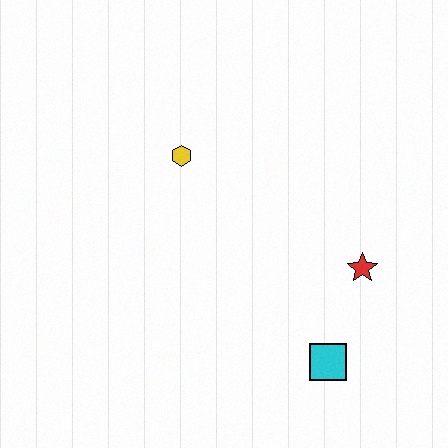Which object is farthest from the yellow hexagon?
The cyan square is farthest from the yellow hexagon.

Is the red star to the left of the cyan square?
No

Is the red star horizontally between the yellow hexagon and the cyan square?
No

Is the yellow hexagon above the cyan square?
Yes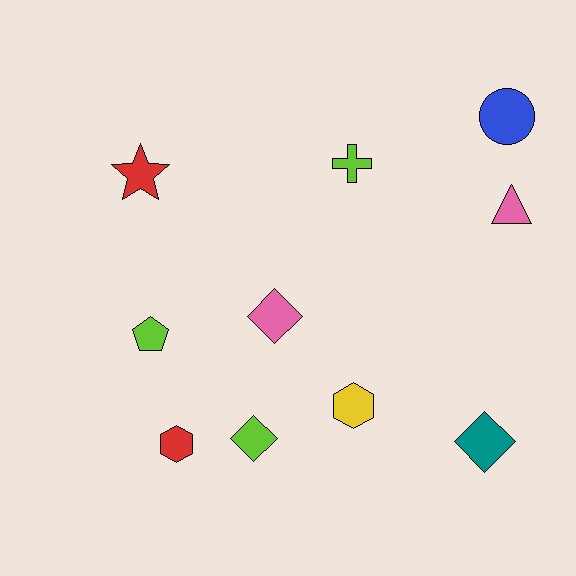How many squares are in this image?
There are no squares.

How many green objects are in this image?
There are no green objects.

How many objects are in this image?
There are 10 objects.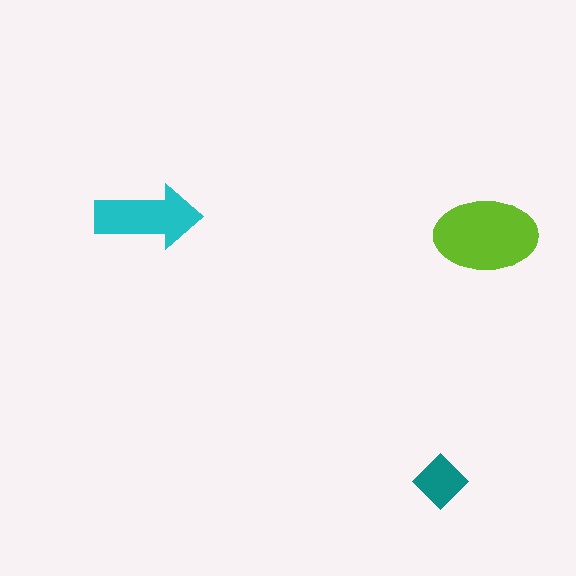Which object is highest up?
The cyan arrow is topmost.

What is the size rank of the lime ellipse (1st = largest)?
1st.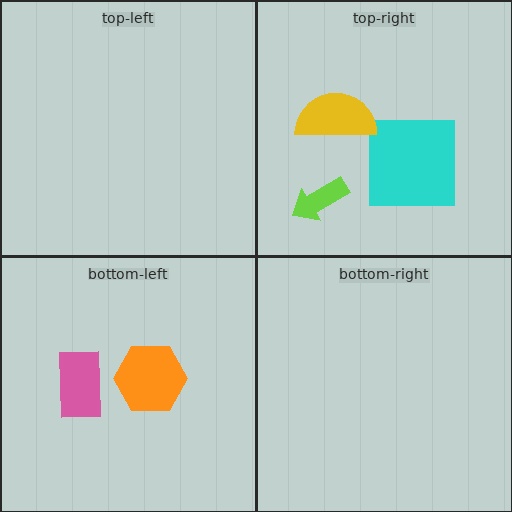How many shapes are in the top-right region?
3.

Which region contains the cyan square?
The top-right region.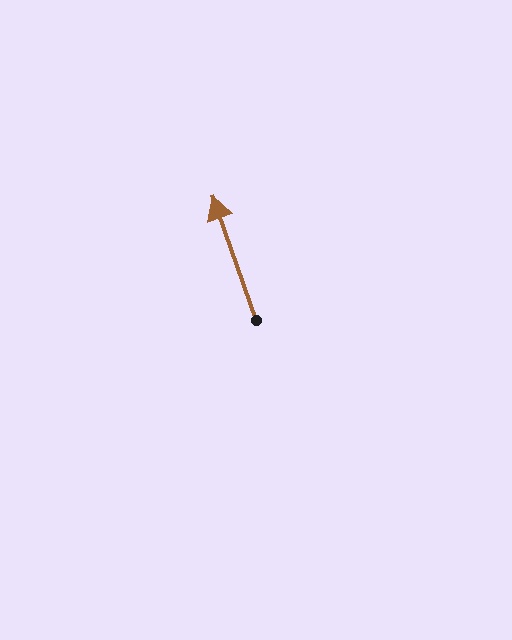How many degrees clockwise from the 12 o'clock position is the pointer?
Approximately 341 degrees.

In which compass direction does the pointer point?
North.